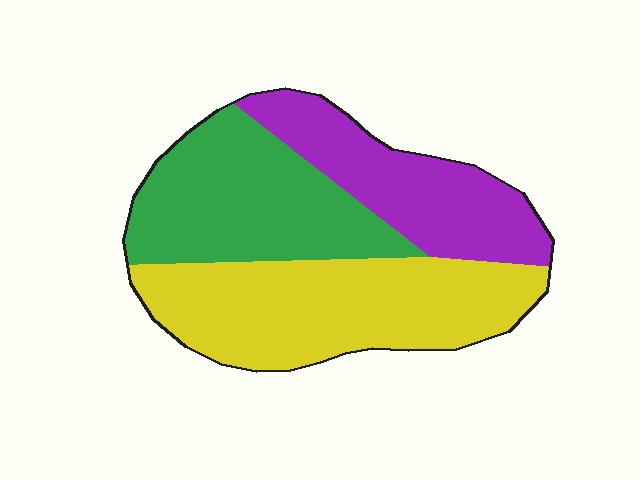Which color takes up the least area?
Purple, at roughly 25%.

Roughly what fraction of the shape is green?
Green covers roughly 35% of the shape.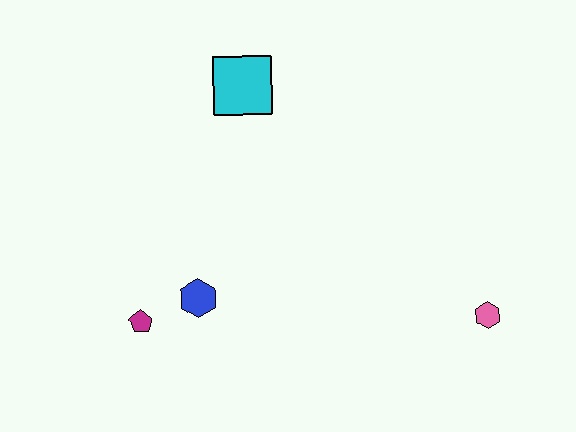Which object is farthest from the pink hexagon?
The magenta pentagon is farthest from the pink hexagon.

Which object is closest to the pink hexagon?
The blue hexagon is closest to the pink hexagon.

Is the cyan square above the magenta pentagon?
Yes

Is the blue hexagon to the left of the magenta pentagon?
No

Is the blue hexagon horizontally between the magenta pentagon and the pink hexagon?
Yes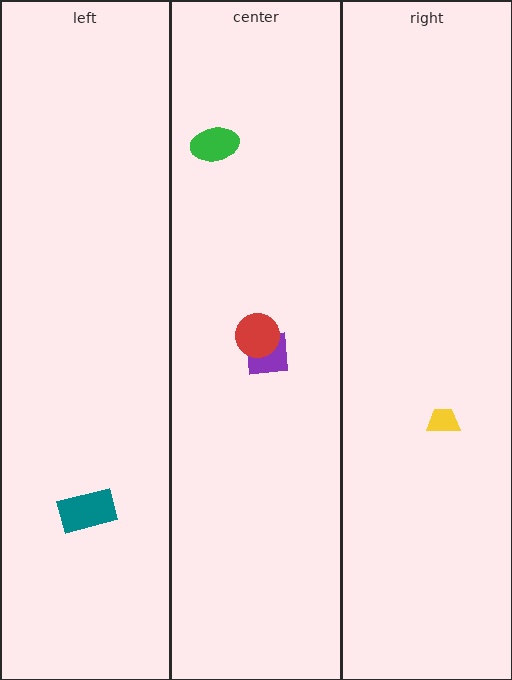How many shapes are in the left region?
1.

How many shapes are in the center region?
3.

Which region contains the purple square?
The center region.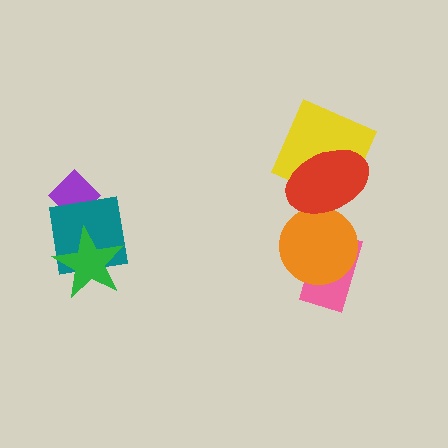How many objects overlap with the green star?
1 object overlaps with the green star.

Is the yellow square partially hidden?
Yes, it is partially covered by another shape.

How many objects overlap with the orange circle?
2 objects overlap with the orange circle.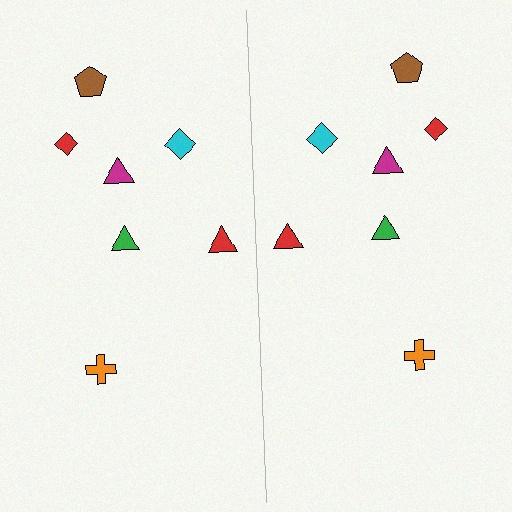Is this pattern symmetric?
Yes, this pattern has bilateral (reflection) symmetry.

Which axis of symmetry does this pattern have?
The pattern has a vertical axis of symmetry running through the center of the image.